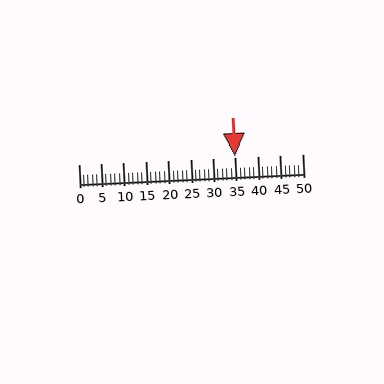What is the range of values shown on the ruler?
The ruler shows values from 0 to 50.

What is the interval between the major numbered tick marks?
The major tick marks are spaced 5 units apart.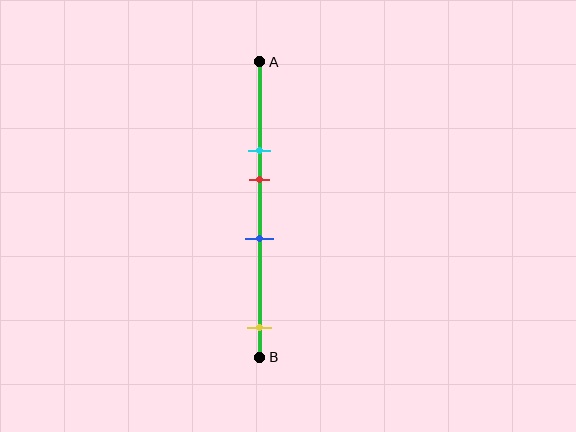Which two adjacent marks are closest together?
The cyan and red marks are the closest adjacent pair.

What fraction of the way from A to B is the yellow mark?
The yellow mark is approximately 90% (0.9) of the way from A to B.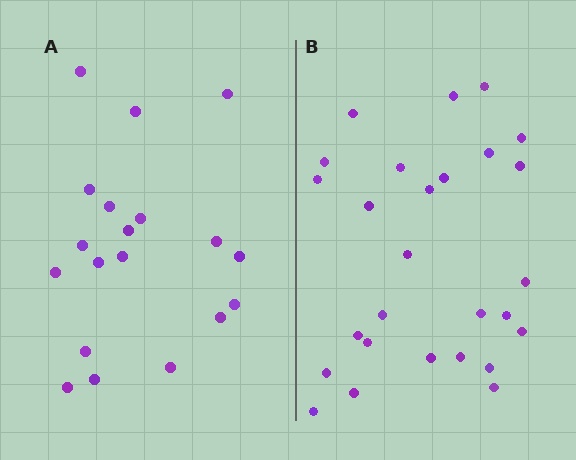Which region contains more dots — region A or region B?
Region B (the right region) has more dots.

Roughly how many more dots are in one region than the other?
Region B has roughly 8 or so more dots than region A.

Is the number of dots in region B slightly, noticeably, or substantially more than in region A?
Region B has noticeably more, but not dramatically so. The ratio is roughly 1.4 to 1.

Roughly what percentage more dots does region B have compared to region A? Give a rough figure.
About 40% more.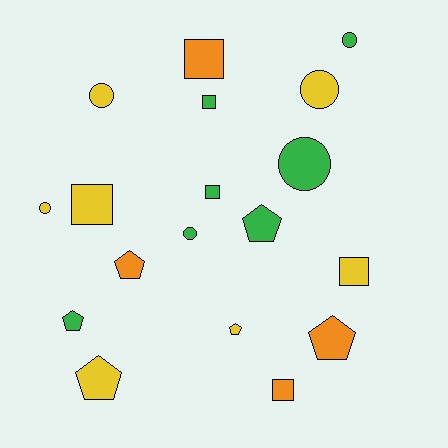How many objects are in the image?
There are 18 objects.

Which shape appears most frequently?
Circle, with 6 objects.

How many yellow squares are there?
There are 2 yellow squares.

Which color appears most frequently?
Green, with 7 objects.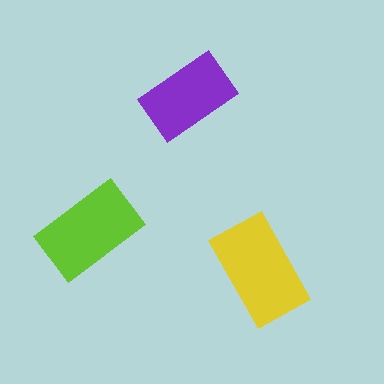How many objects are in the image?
There are 3 objects in the image.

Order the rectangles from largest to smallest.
the yellow one, the lime one, the purple one.